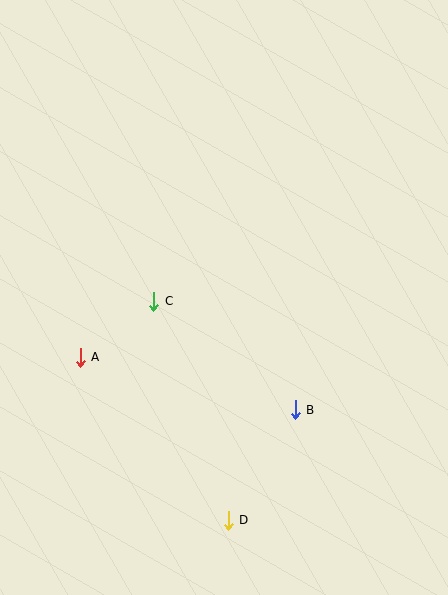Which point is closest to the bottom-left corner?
Point D is closest to the bottom-left corner.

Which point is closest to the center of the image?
Point C at (154, 301) is closest to the center.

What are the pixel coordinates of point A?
Point A is at (80, 357).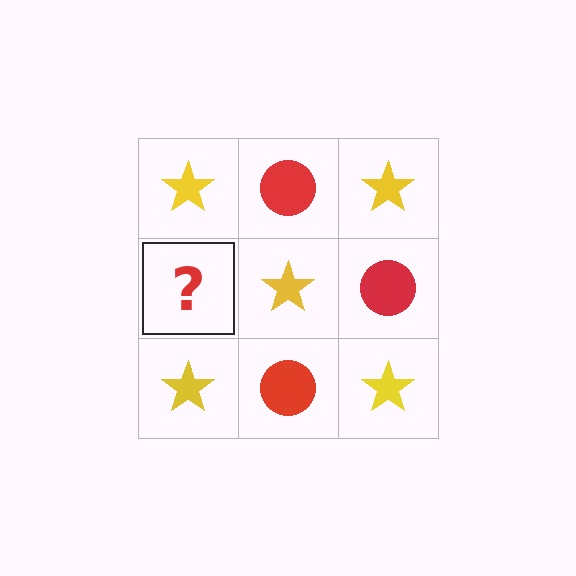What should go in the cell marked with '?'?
The missing cell should contain a red circle.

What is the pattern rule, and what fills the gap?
The rule is that it alternates yellow star and red circle in a checkerboard pattern. The gap should be filled with a red circle.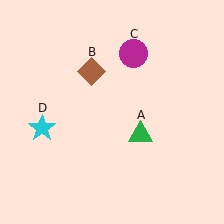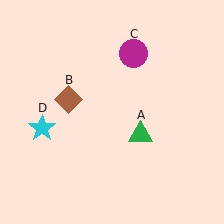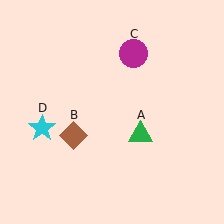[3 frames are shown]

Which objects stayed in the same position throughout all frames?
Green triangle (object A) and magenta circle (object C) and cyan star (object D) remained stationary.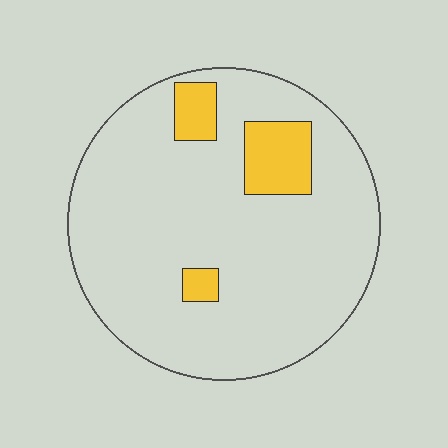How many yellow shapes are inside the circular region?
3.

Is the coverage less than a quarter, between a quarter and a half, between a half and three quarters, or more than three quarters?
Less than a quarter.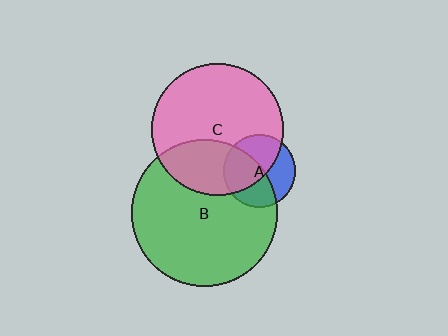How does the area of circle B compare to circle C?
Approximately 1.2 times.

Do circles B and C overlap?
Yes.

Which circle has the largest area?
Circle B (green).